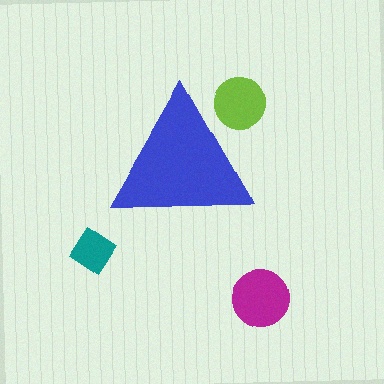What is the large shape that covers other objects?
A blue triangle.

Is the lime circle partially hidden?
Yes, the lime circle is partially hidden behind the blue triangle.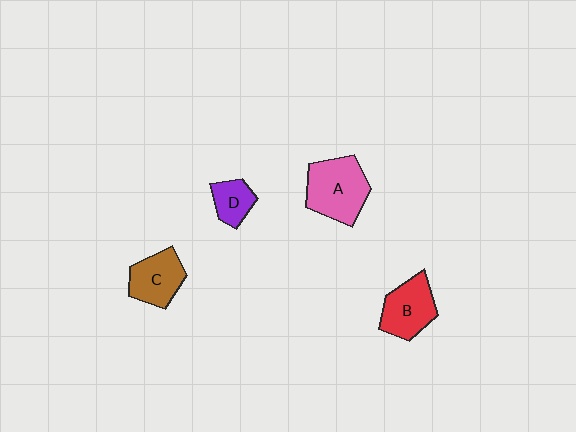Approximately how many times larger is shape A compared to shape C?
Approximately 1.4 times.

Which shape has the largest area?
Shape A (pink).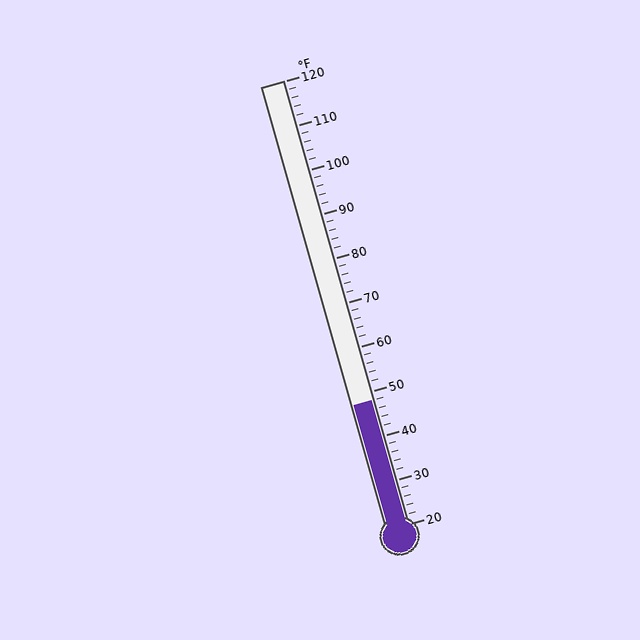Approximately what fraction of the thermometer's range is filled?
The thermometer is filled to approximately 30% of its range.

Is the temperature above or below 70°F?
The temperature is below 70°F.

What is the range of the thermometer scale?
The thermometer scale ranges from 20°F to 120°F.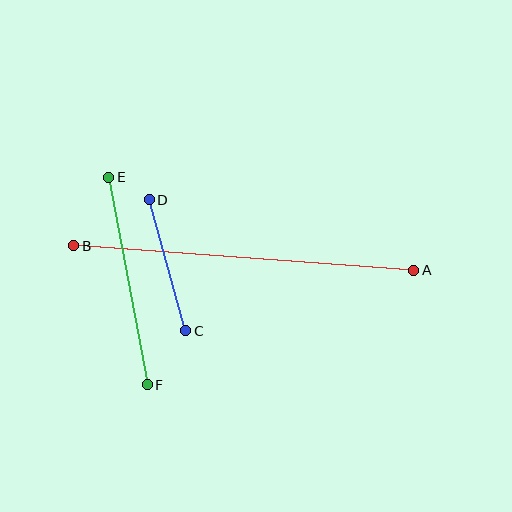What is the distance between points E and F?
The distance is approximately 211 pixels.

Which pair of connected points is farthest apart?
Points A and B are farthest apart.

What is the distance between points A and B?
The distance is approximately 341 pixels.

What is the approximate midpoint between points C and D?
The midpoint is at approximately (167, 265) pixels.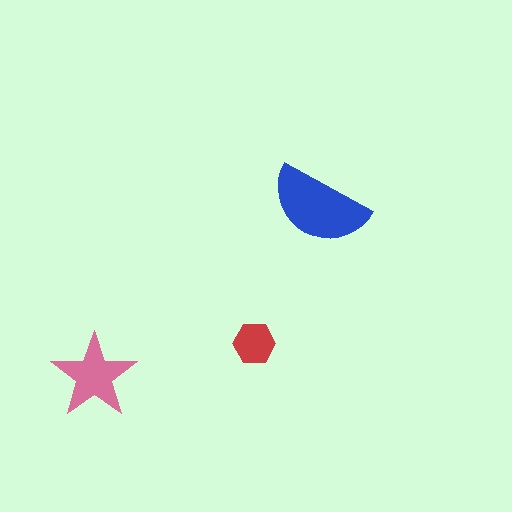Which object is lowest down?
The pink star is bottommost.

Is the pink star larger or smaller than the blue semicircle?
Smaller.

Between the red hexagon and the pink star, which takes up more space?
The pink star.